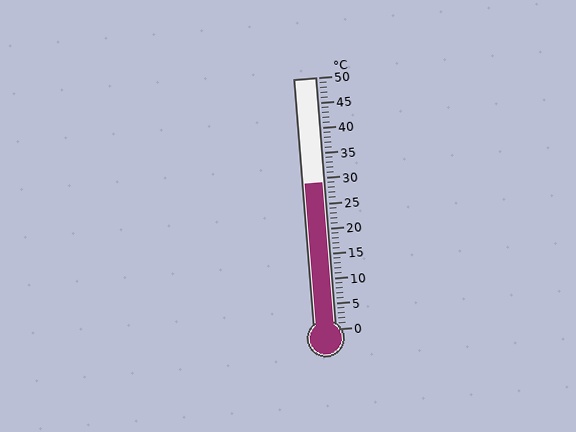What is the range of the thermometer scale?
The thermometer scale ranges from 0°C to 50°C.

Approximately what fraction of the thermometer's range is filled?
The thermometer is filled to approximately 60% of its range.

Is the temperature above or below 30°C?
The temperature is below 30°C.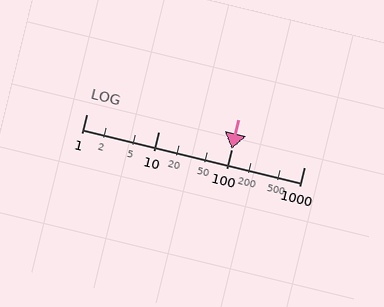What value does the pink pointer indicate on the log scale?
The pointer indicates approximately 100.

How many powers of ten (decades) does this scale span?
The scale spans 3 decades, from 1 to 1000.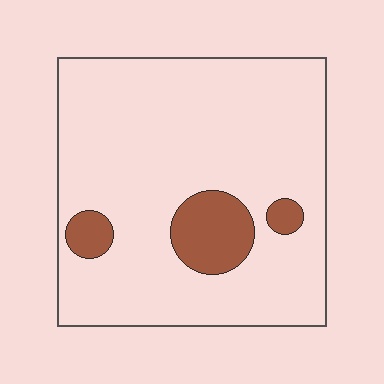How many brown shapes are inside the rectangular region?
3.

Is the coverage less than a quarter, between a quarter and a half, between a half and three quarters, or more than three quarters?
Less than a quarter.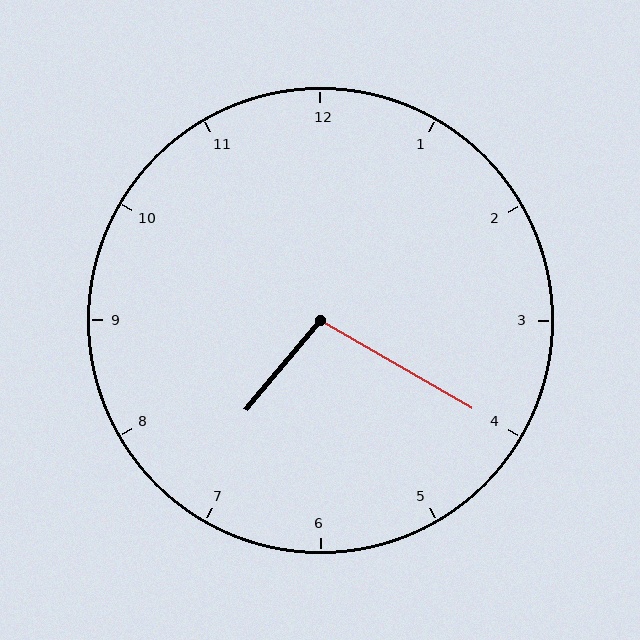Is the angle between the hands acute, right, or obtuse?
It is obtuse.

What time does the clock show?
7:20.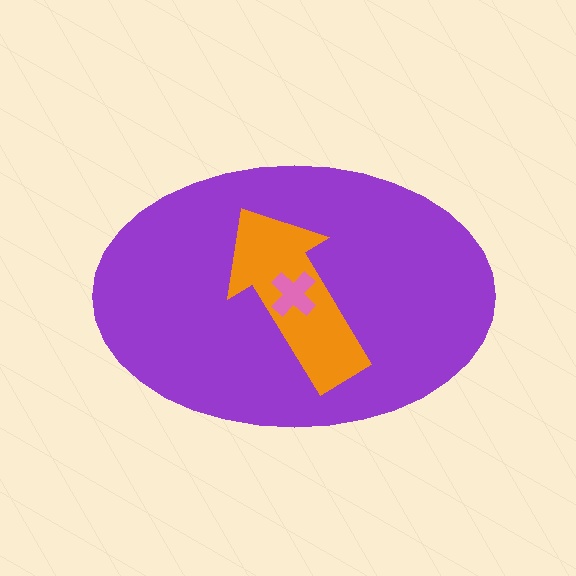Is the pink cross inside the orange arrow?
Yes.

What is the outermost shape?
The purple ellipse.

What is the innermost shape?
The pink cross.